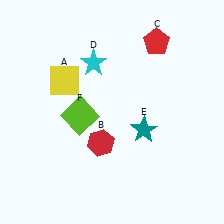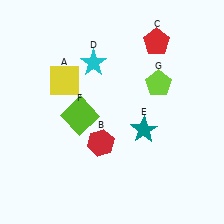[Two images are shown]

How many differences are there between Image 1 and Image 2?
There is 1 difference between the two images.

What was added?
A lime pentagon (G) was added in Image 2.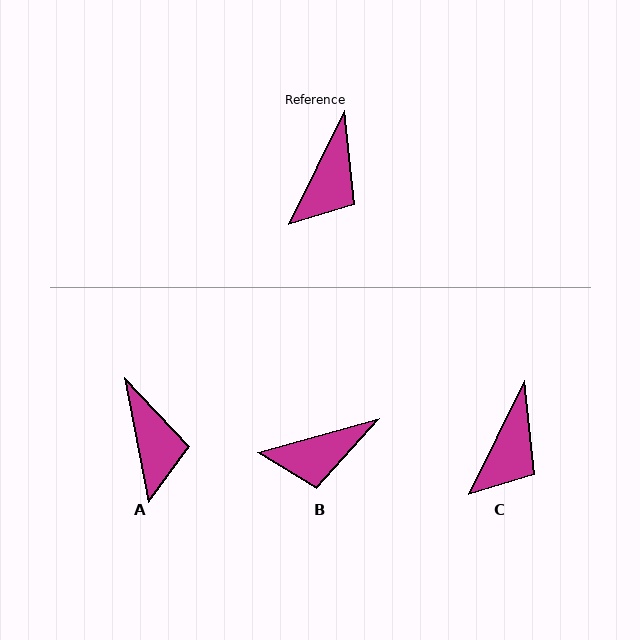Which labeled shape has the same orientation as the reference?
C.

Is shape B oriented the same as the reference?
No, it is off by about 48 degrees.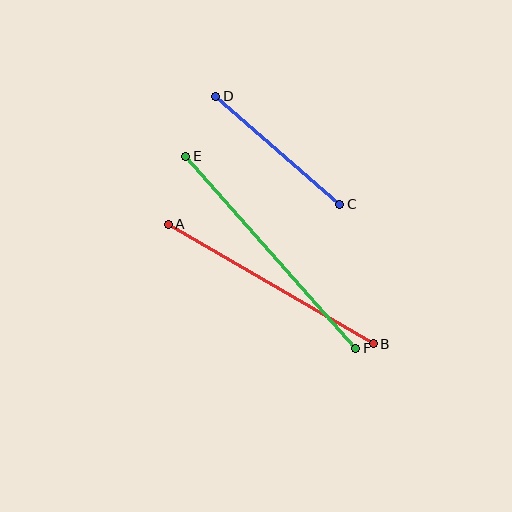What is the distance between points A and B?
The distance is approximately 237 pixels.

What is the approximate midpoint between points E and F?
The midpoint is at approximately (271, 252) pixels.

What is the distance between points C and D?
The distance is approximately 165 pixels.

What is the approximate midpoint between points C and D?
The midpoint is at approximately (278, 150) pixels.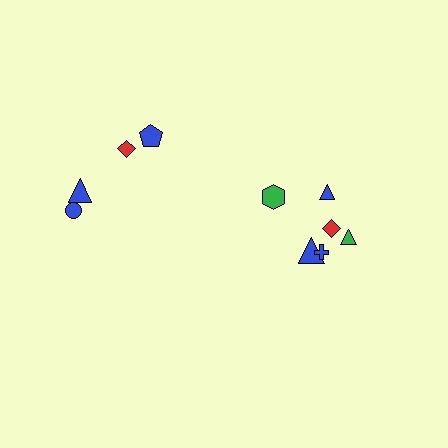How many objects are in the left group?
There are 4 objects.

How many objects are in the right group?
There are 6 objects.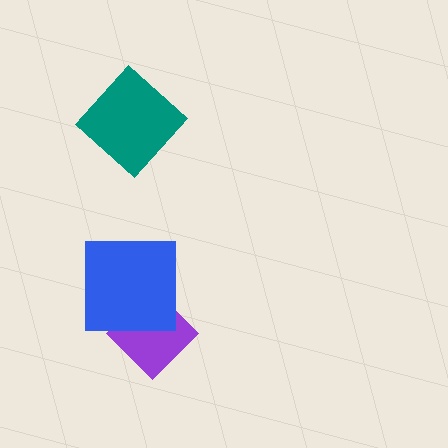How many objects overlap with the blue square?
1 object overlaps with the blue square.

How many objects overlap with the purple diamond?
1 object overlaps with the purple diamond.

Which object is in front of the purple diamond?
The blue square is in front of the purple diamond.